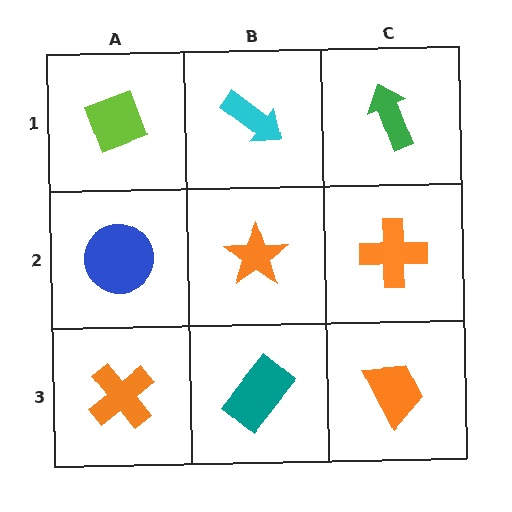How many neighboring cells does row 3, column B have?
3.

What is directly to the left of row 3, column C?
A teal rectangle.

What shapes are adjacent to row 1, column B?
An orange star (row 2, column B), a lime diamond (row 1, column A), a green arrow (row 1, column C).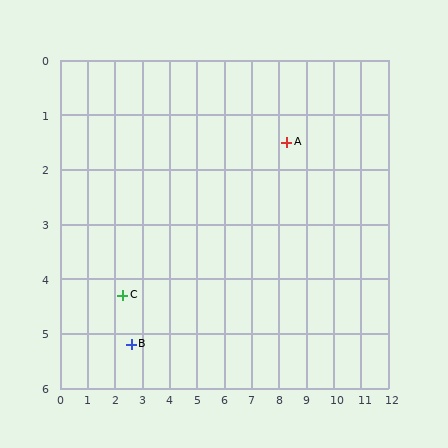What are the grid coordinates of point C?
Point C is at approximately (2.3, 4.3).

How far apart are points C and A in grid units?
Points C and A are about 6.6 grid units apart.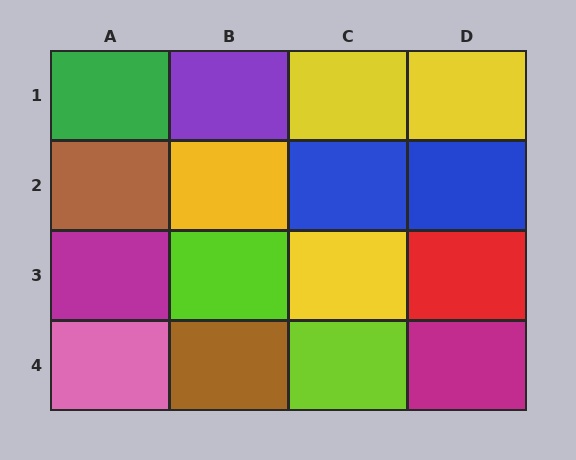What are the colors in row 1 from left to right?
Green, purple, yellow, yellow.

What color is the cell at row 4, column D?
Magenta.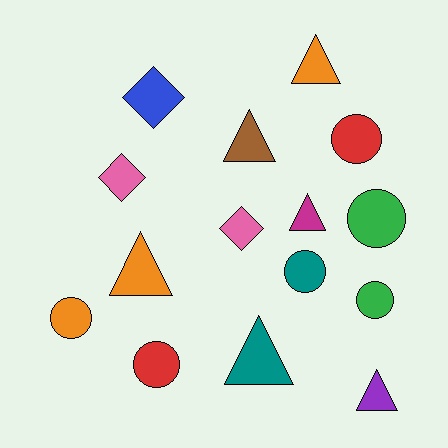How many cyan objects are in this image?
There are no cyan objects.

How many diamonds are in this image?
There are 3 diamonds.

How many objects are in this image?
There are 15 objects.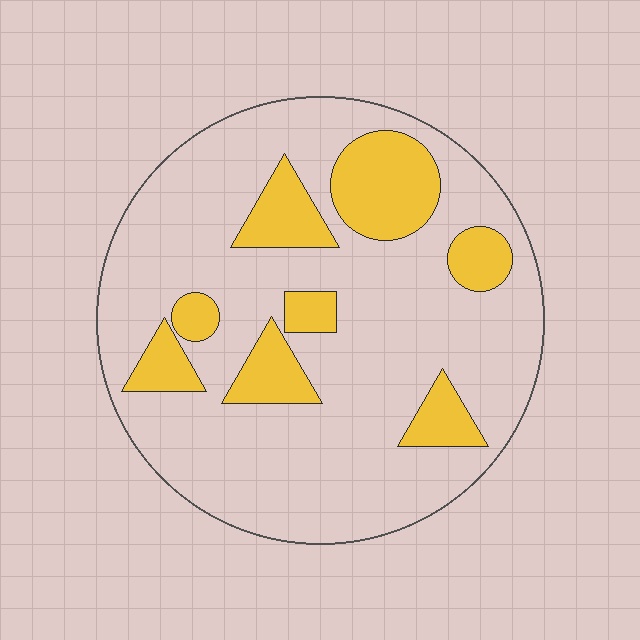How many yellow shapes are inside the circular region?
8.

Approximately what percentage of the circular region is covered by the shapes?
Approximately 20%.